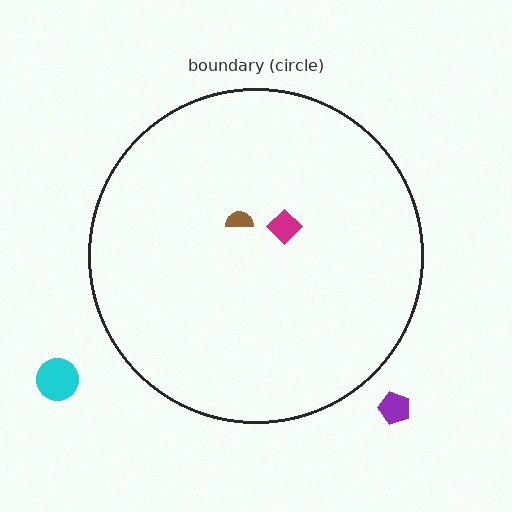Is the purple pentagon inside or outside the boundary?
Outside.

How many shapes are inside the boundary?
2 inside, 2 outside.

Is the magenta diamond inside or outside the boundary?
Inside.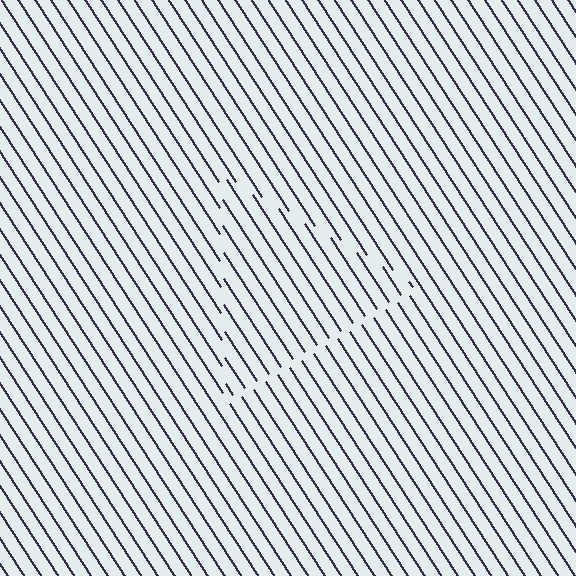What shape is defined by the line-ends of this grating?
An illusory triangle. The interior of the shape contains the same grating, shifted by half a period — the contour is defined by the phase discontinuity where line-ends from the inner and outer gratings abut.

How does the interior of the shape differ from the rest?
The interior of the shape contains the same grating, shifted by half a period — the contour is defined by the phase discontinuity where line-ends from the inner and outer gratings abut.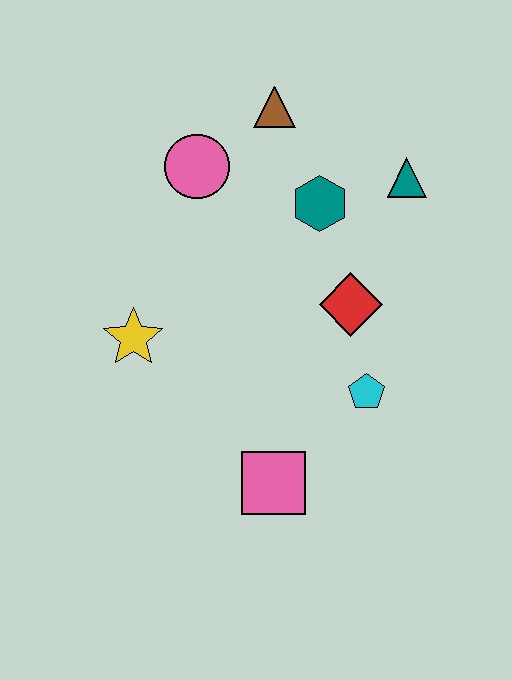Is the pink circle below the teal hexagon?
No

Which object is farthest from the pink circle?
The pink square is farthest from the pink circle.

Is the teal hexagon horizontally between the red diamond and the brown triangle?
Yes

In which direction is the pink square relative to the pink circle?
The pink square is below the pink circle.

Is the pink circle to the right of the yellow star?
Yes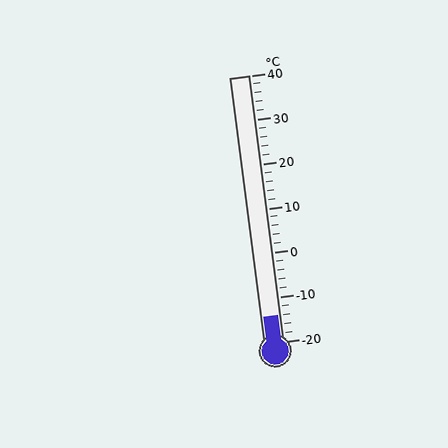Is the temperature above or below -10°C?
The temperature is below -10°C.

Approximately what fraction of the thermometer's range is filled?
The thermometer is filled to approximately 10% of its range.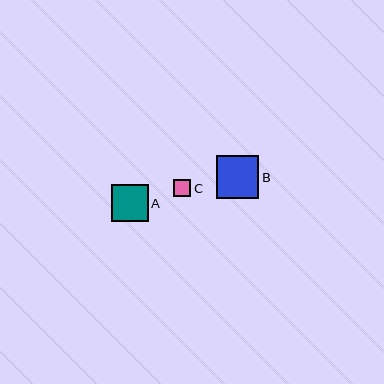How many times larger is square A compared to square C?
Square A is approximately 2.2 times the size of square C.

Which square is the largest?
Square B is the largest with a size of approximately 43 pixels.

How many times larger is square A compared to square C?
Square A is approximately 2.2 times the size of square C.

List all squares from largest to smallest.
From largest to smallest: B, A, C.